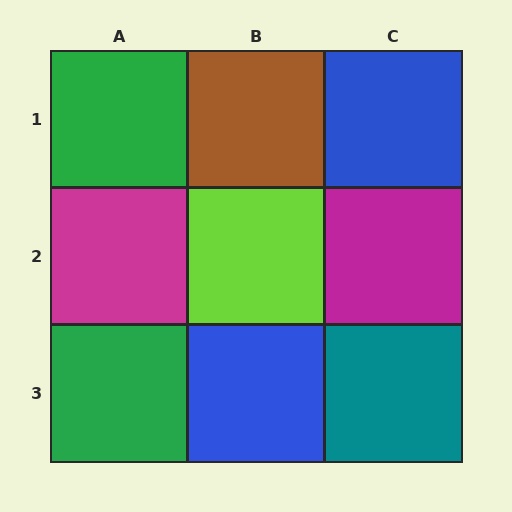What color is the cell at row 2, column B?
Lime.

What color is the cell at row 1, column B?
Brown.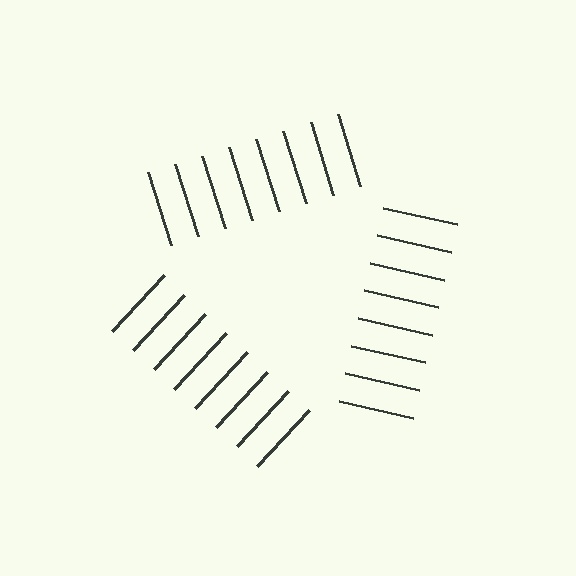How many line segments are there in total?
24 — 8 along each of the 3 edges.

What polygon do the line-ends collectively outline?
An illusory triangle — the line segments terminate on its edges but no continuous stroke is drawn.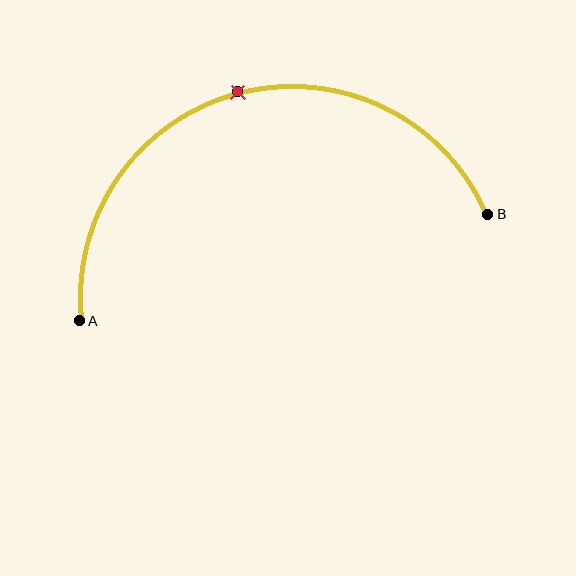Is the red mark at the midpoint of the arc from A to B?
Yes. The red mark lies on the arc at equal arc-length from both A and B — it is the arc midpoint.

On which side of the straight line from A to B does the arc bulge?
The arc bulges above the straight line connecting A and B.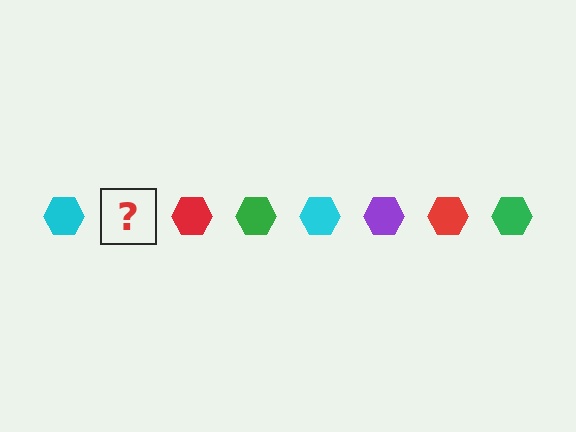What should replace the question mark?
The question mark should be replaced with a purple hexagon.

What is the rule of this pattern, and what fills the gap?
The rule is that the pattern cycles through cyan, purple, red, green hexagons. The gap should be filled with a purple hexagon.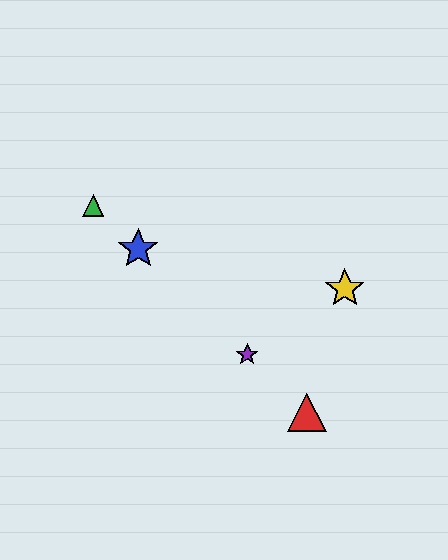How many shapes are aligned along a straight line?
4 shapes (the red triangle, the blue star, the green triangle, the purple star) are aligned along a straight line.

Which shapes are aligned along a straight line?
The red triangle, the blue star, the green triangle, the purple star are aligned along a straight line.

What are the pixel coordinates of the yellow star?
The yellow star is at (345, 288).